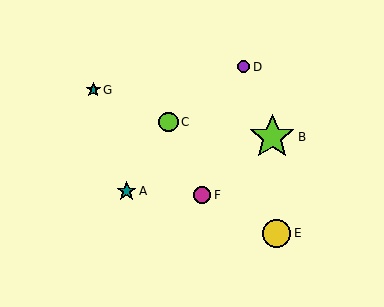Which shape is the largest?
The lime star (labeled B) is the largest.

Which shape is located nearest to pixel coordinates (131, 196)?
The teal star (labeled A) at (127, 191) is nearest to that location.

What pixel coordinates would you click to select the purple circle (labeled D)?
Click at (244, 67) to select the purple circle D.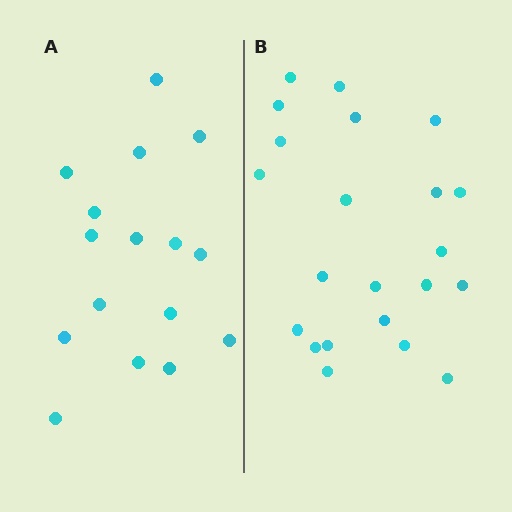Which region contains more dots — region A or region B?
Region B (the right region) has more dots.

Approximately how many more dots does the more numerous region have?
Region B has about 6 more dots than region A.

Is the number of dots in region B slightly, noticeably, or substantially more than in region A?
Region B has noticeably more, but not dramatically so. The ratio is roughly 1.4 to 1.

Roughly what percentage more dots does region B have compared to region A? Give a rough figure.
About 40% more.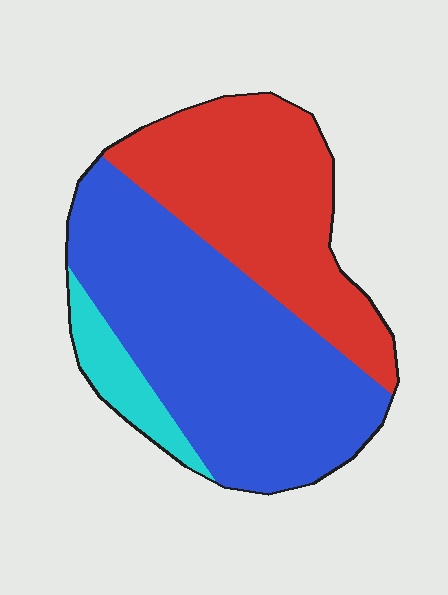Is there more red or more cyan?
Red.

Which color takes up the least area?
Cyan, at roughly 10%.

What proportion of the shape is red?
Red covers about 40% of the shape.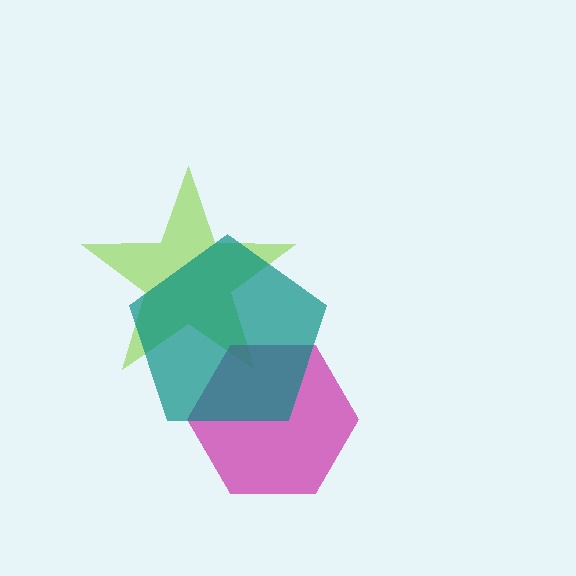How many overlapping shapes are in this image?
There are 3 overlapping shapes in the image.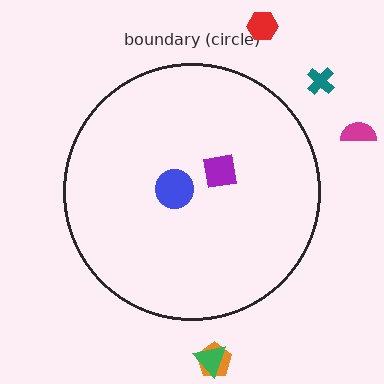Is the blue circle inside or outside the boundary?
Inside.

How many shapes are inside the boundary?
2 inside, 5 outside.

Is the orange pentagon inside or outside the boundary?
Outside.